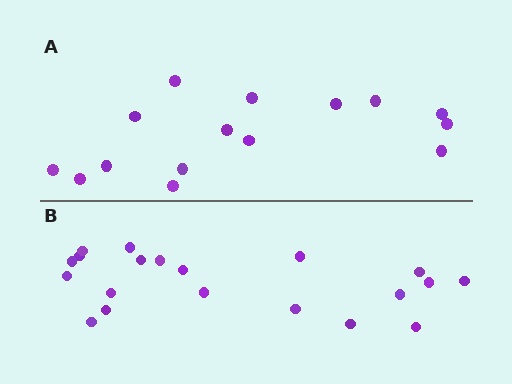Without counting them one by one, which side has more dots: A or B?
Region B (the bottom region) has more dots.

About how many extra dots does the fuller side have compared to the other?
Region B has about 5 more dots than region A.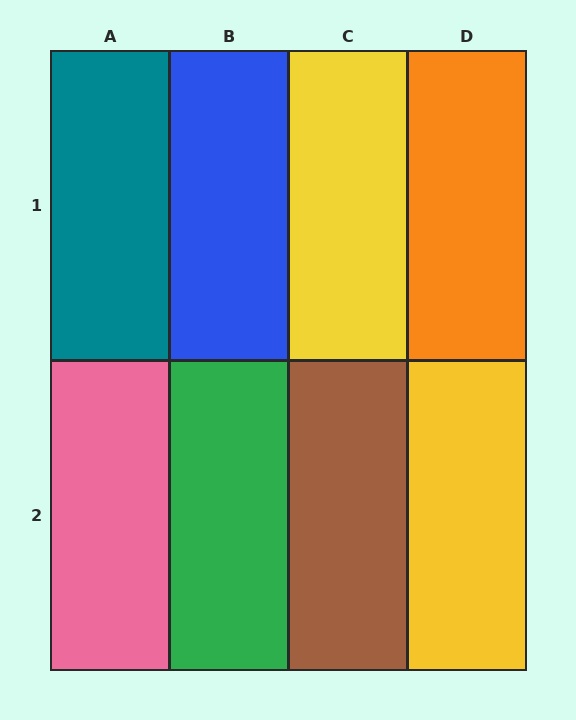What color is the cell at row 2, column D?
Yellow.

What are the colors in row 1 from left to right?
Teal, blue, yellow, orange.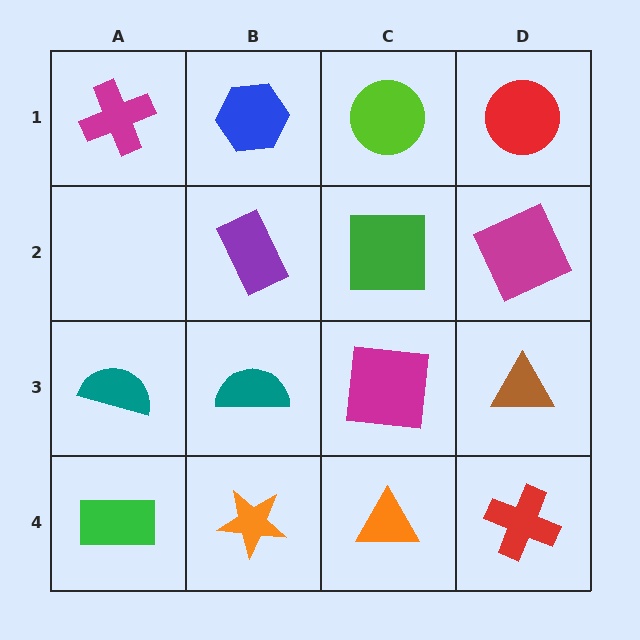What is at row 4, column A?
A green rectangle.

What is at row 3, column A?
A teal semicircle.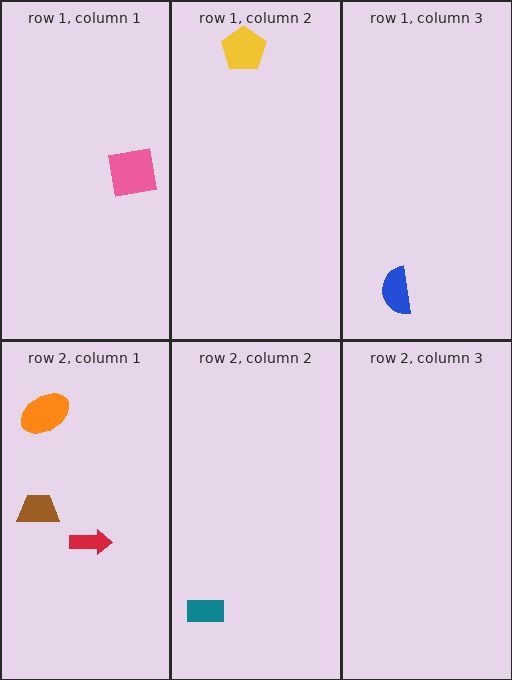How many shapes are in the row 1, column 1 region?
1.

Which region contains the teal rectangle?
The row 2, column 2 region.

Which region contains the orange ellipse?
The row 2, column 1 region.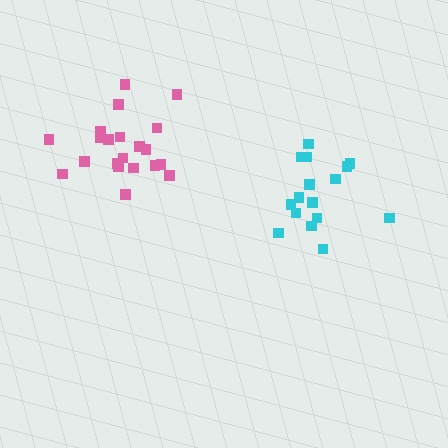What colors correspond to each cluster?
The clusters are colored: cyan, pink.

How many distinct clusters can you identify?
There are 2 distinct clusters.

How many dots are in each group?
Group 1: 16 dots, Group 2: 21 dots (37 total).